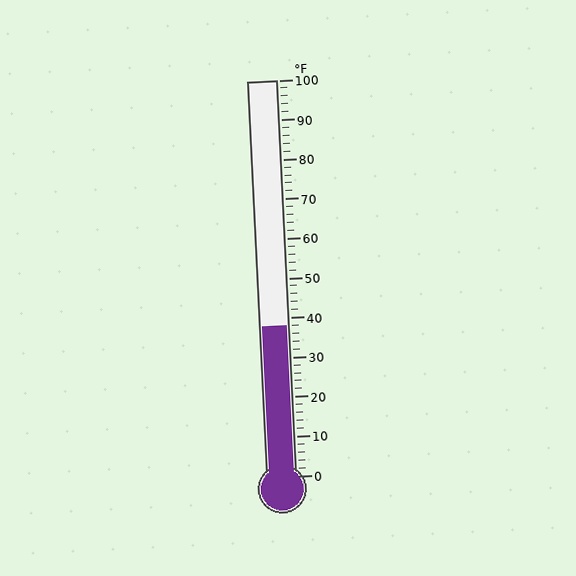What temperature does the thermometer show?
The thermometer shows approximately 38°F.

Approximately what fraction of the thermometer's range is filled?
The thermometer is filled to approximately 40% of its range.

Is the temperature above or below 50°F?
The temperature is below 50°F.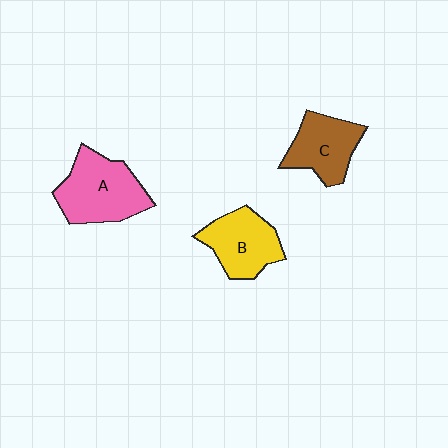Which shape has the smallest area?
Shape C (brown).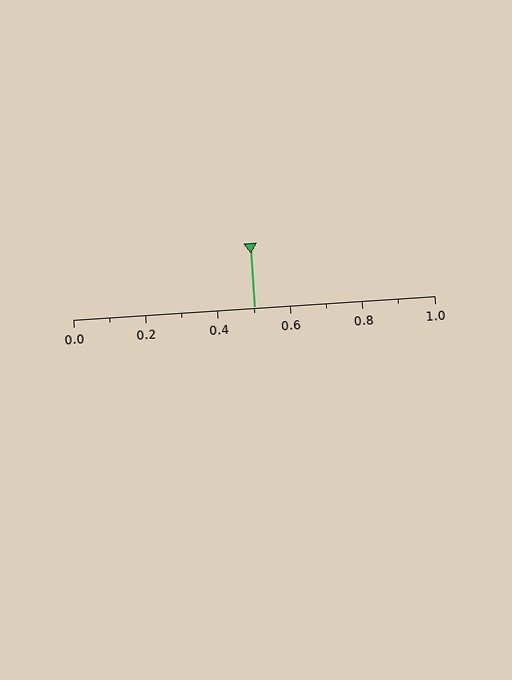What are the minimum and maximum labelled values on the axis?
The axis runs from 0.0 to 1.0.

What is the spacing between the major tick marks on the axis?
The major ticks are spaced 0.2 apart.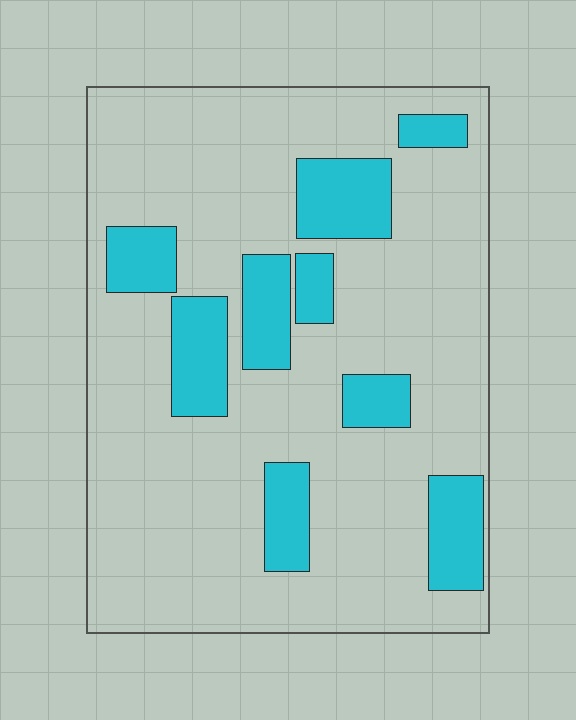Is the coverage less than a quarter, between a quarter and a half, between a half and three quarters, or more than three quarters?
Less than a quarter.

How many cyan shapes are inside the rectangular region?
9.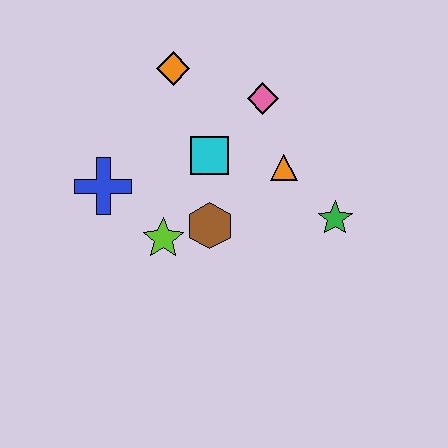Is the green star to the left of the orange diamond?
No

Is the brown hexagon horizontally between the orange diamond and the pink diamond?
Yes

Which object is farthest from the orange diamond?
The green star is farthest from the orange diamond.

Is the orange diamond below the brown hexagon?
No